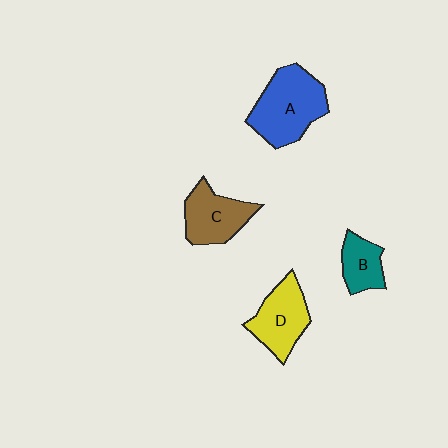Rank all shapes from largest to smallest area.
From largest to smallest: A (blue), D (yellow), C (brown), B (teal).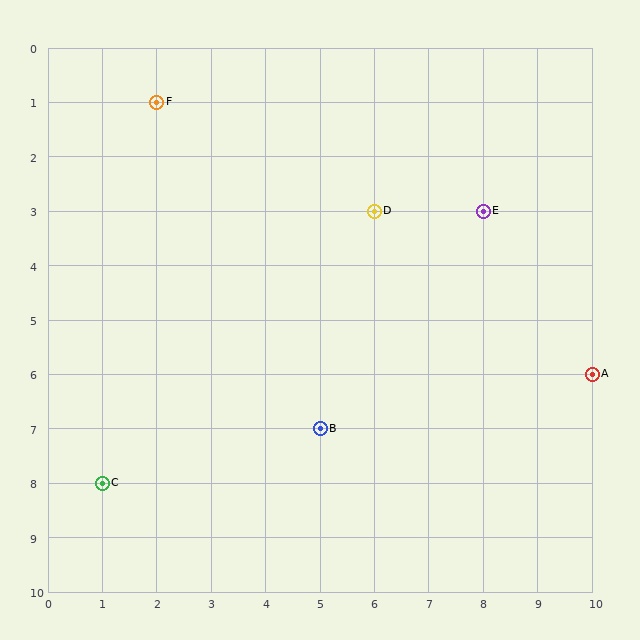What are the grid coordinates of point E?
Point E is at grid coordinates (8, 3).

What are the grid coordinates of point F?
Point F is at grid coordinates (2, 1).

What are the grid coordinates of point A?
Point A is at grid coordinates (10, 6).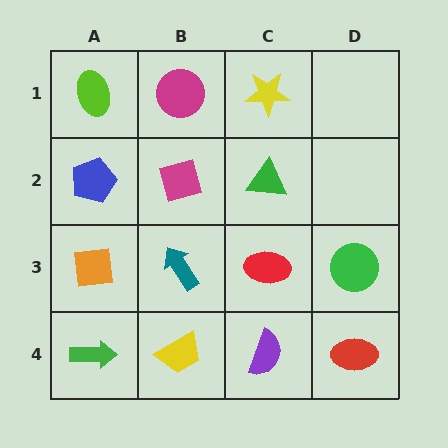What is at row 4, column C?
A purple semicircle.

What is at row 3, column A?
An orange square.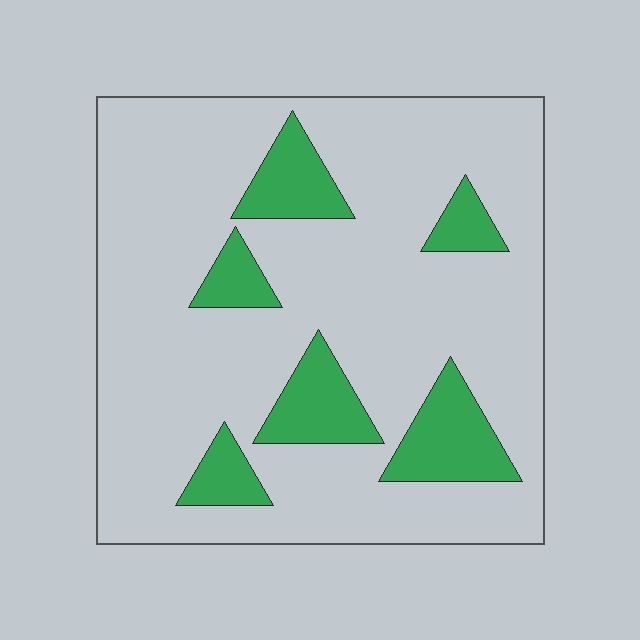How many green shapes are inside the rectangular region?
6.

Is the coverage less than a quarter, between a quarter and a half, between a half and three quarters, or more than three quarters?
Less than a quarter.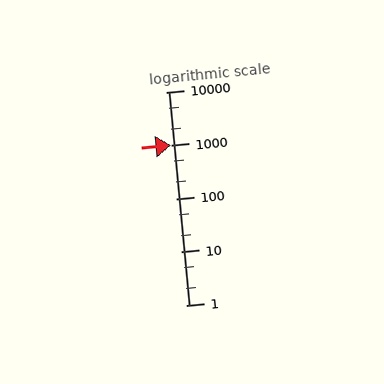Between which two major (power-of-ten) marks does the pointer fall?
The pointer is between 1000 and 10000.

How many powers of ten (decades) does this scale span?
The scale spans 4 decades, from 1 to 10000.